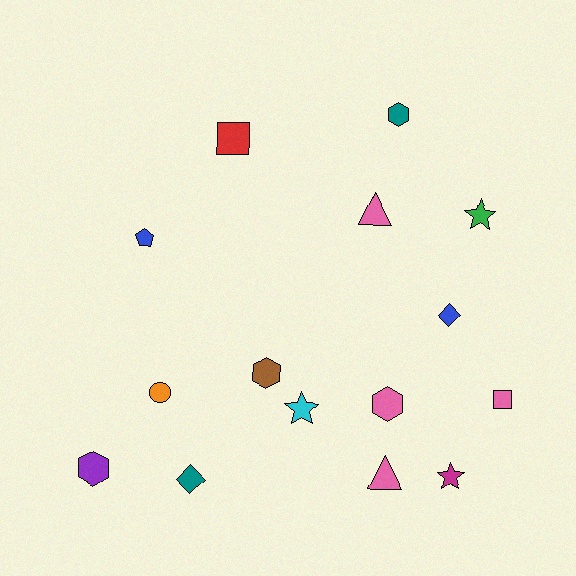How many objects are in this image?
There are 15 objects.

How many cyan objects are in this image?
There is 1 cyan object.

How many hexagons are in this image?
There are 4 hexagons.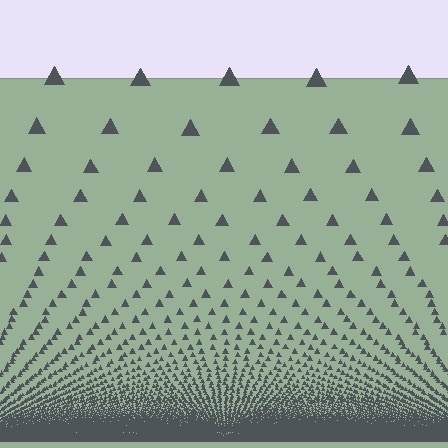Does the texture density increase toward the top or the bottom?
Density increases toward the bottom.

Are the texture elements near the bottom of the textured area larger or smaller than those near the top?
Smaller. The gradient is inverted — elements near the bottom are smaller and denser.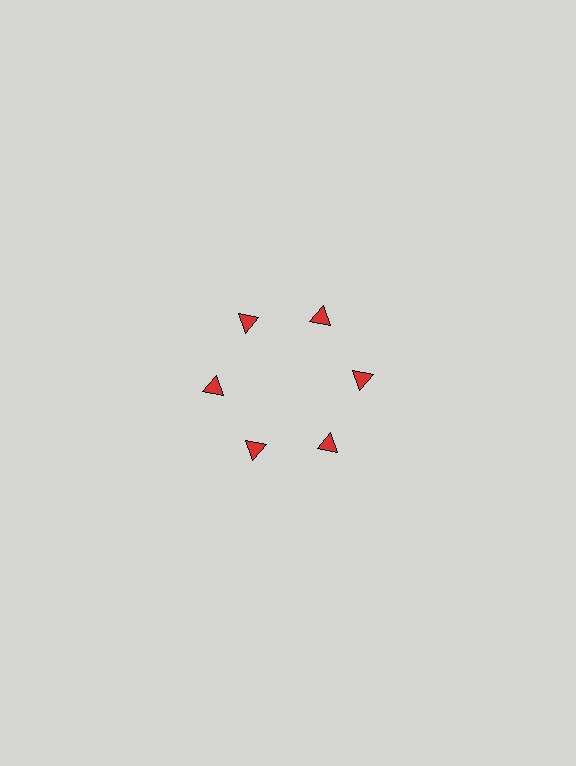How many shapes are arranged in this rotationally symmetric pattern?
There are 6 shapes, arranged in 6 groups of 1.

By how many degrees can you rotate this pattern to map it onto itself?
The pattern maps onto itself every 60 degrees of rotation.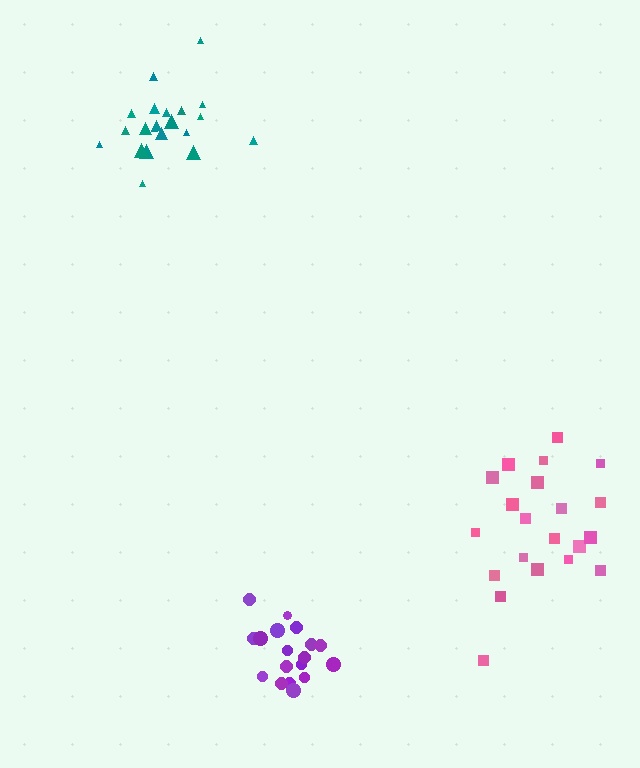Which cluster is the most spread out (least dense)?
Pink.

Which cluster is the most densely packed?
Purple.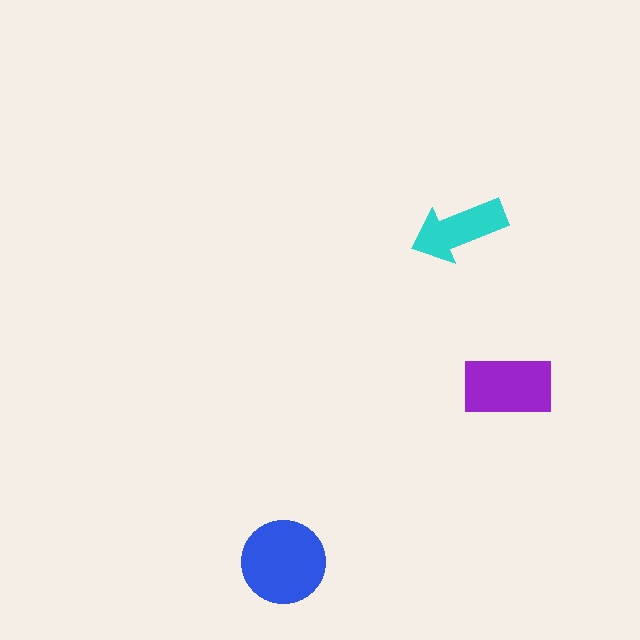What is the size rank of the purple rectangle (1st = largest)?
2nd.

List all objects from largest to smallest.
The blue circle, the purple rectangle, the cyan arrow.